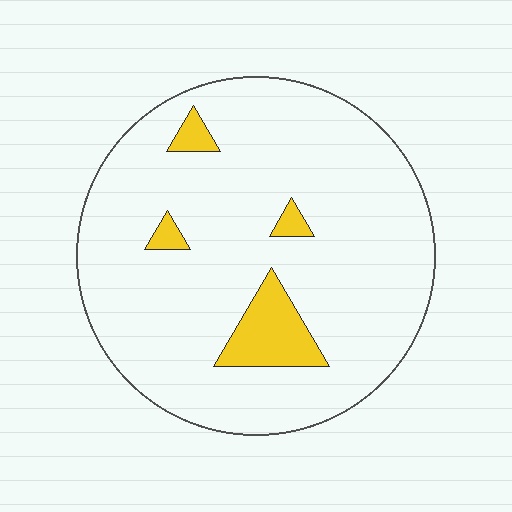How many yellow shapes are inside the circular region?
4.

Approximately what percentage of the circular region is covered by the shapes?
Approximately 10%.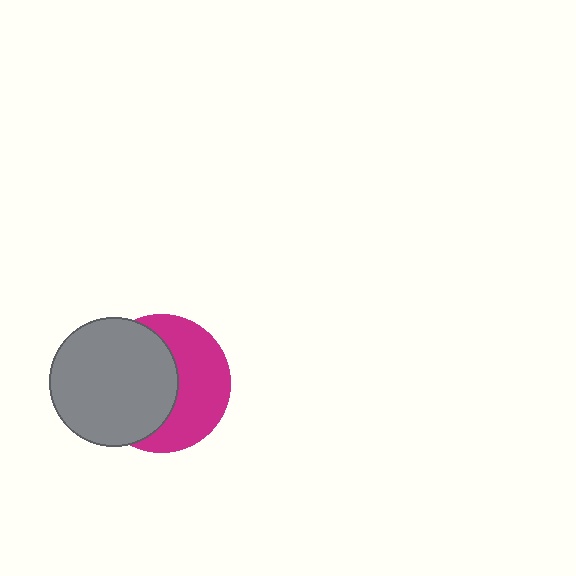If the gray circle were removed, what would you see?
You would see the complete magenta circle.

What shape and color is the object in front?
The object in front is a gray circle.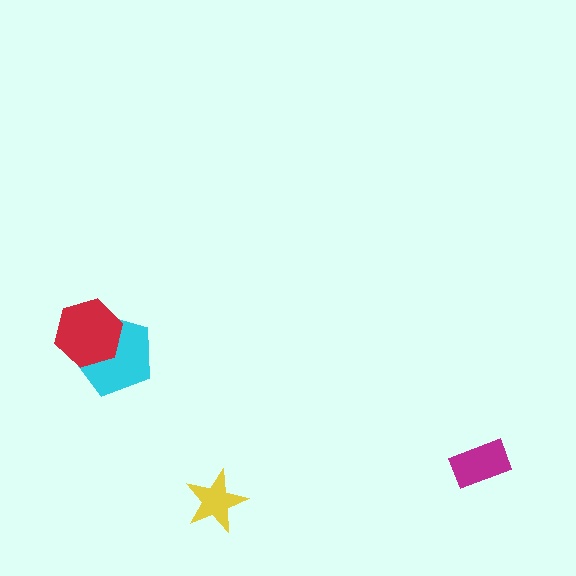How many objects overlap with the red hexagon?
1 object overlaps with the red hexagon.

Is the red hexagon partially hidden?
No, no other shape covers it.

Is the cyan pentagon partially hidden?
Yes, it is partially covered by another shape.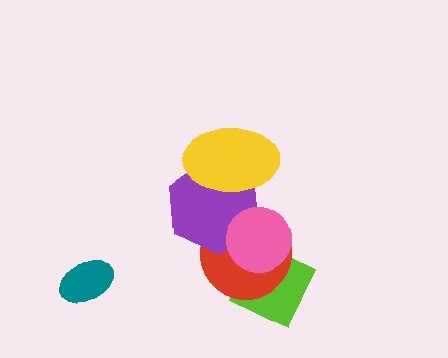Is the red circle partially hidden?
Yes, it is partially covered by another shape.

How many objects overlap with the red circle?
3 objects overlap with the red circle.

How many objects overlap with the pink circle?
3 objects overlap with the pink circle.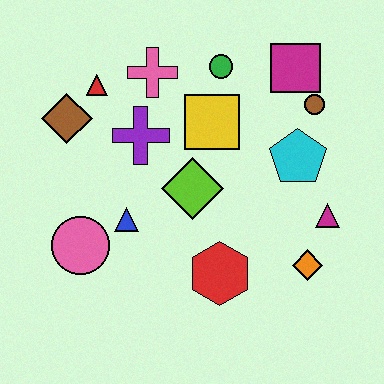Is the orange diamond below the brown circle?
Yes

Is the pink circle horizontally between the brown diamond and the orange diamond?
Yes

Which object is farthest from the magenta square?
The pink circle is farthest from the magenta square.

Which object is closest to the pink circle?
The blue triangle is closest to the pink circle.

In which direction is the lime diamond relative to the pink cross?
The lime diamond is below the pink cross.